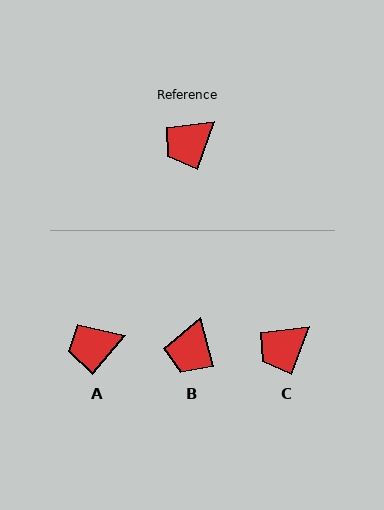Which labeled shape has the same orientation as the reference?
C.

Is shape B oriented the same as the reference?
No, it is off by about 34 degrees.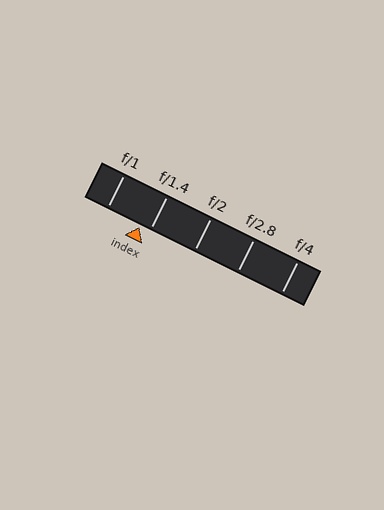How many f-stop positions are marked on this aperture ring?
There are 5 f-stop positions marked.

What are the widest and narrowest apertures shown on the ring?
The widest aperture shown is f/1 and the narrowest is f/4.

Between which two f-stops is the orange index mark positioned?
The index mark is between f/1 and f/1.4.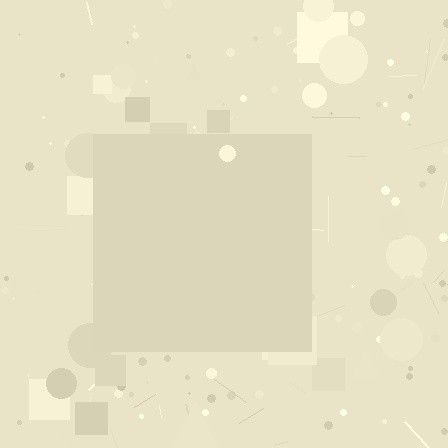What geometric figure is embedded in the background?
A square is embedded in the background.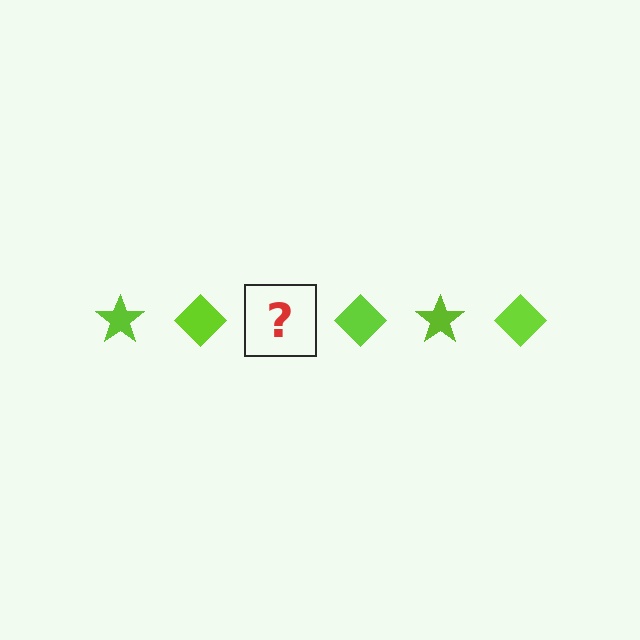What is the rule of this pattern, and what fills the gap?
The rule is that the pattern cycles through star, diamond shapes in lime. The gap should be filled with a lime star.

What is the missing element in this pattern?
The missing element is a lime star.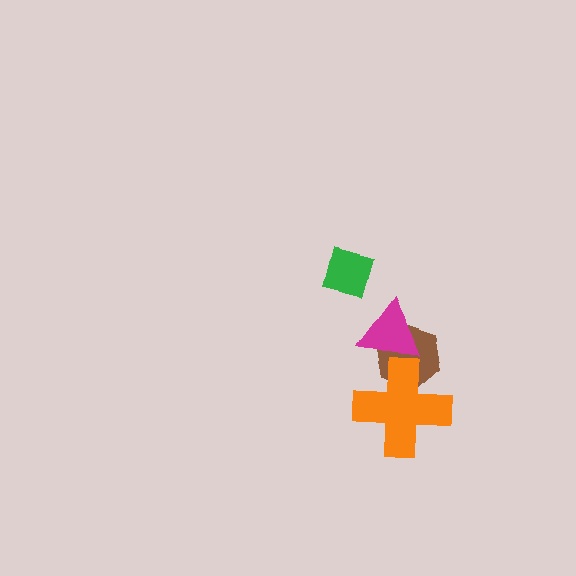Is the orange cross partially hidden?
Yes, it is partially covered by another shape.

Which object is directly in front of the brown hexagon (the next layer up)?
The orange cross is directly in front of the brown hexagon.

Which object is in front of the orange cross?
The magenta triangle is in front of the orange cross.